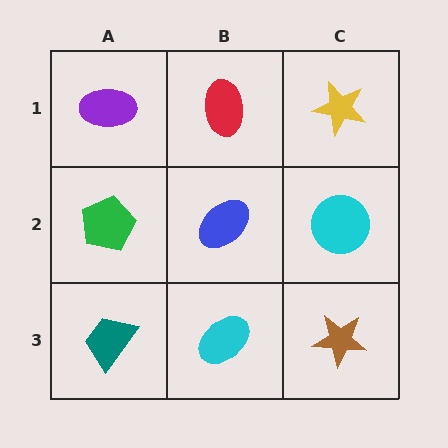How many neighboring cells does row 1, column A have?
2.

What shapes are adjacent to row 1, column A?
A green pentagon (row 2, column A), a red ellipse (row 1, column B).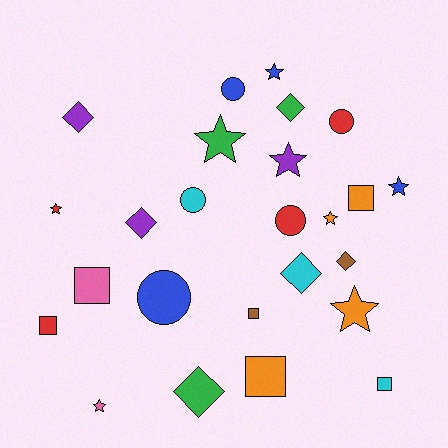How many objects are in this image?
There are 25 objects.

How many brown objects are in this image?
There are 2 brown objects.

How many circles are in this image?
There are 5 circles.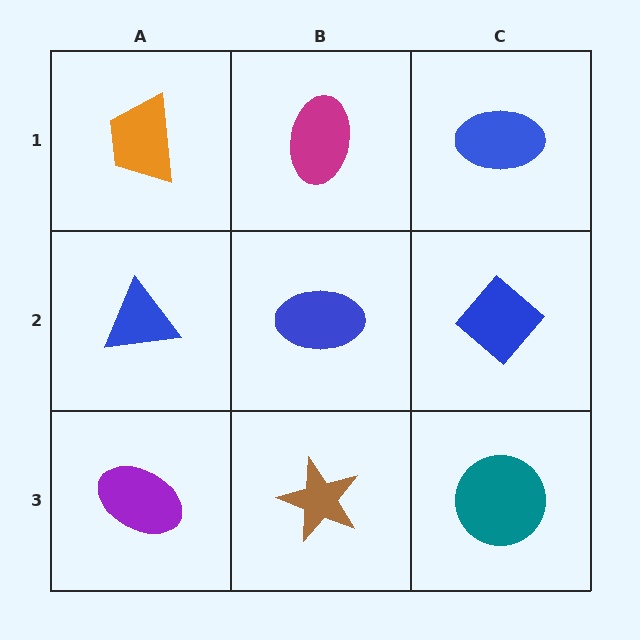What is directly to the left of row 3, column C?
A brown star.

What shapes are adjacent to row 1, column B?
A blue ellipse (row 2, column B), an orange trapezoid (row 1, column A), a blue ellipse (row 1, column C).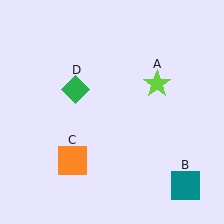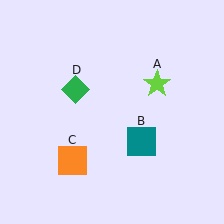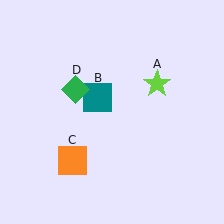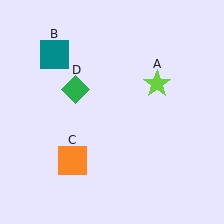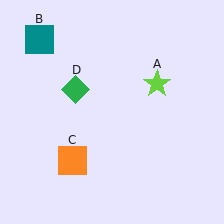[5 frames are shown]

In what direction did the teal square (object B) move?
The teal square (object B) moved up and to the left.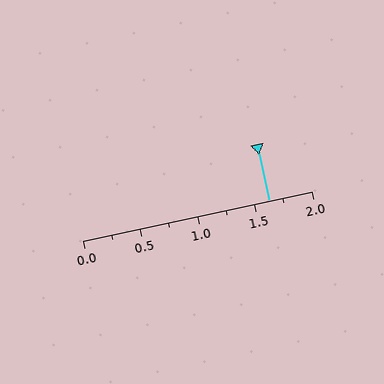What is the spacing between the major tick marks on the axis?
The major ticks are spaced 0.5 apart.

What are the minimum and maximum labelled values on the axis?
The axis runs from 0.0 to 2.0.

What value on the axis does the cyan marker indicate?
The marker indicates approximately 1.62.